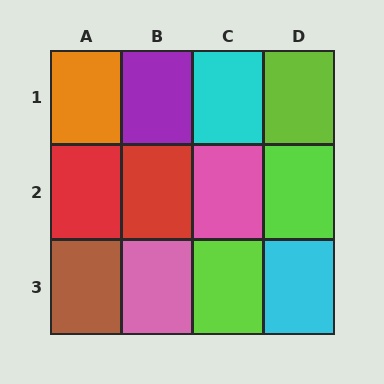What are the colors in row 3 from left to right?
Brown, pink, lime, cyan.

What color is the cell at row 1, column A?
Orange.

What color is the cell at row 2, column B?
Red.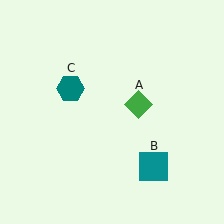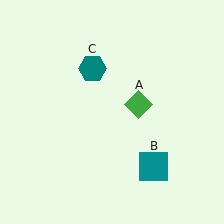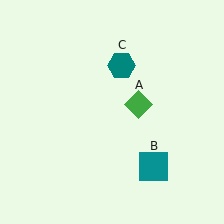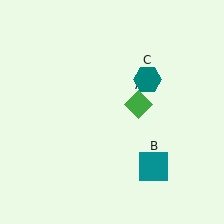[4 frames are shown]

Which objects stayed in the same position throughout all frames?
Green diamond (object A) and teal square (object B) remained stationary.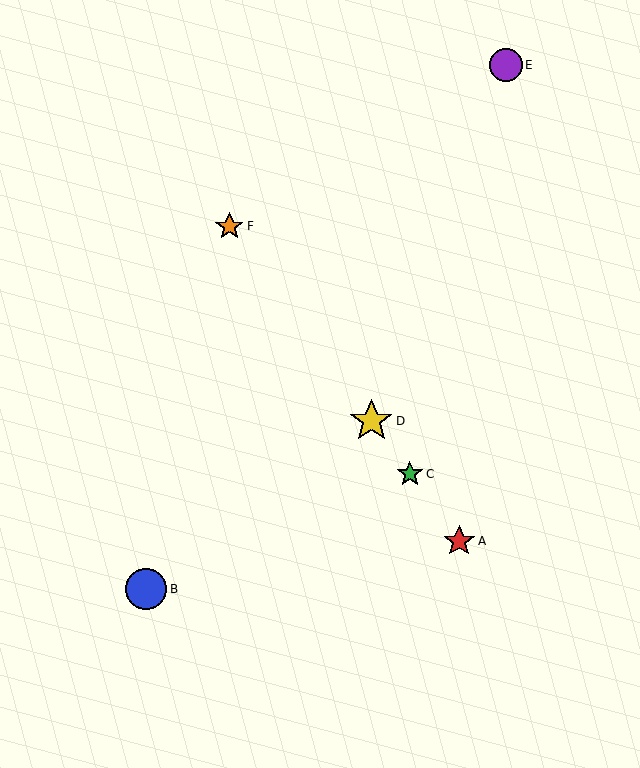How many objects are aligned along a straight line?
4 objects (A, C, D, F) are aligned along a straight line.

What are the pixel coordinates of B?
Object B is at (146, 589).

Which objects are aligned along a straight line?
Objects A, C, D, F are aligned along a straight line.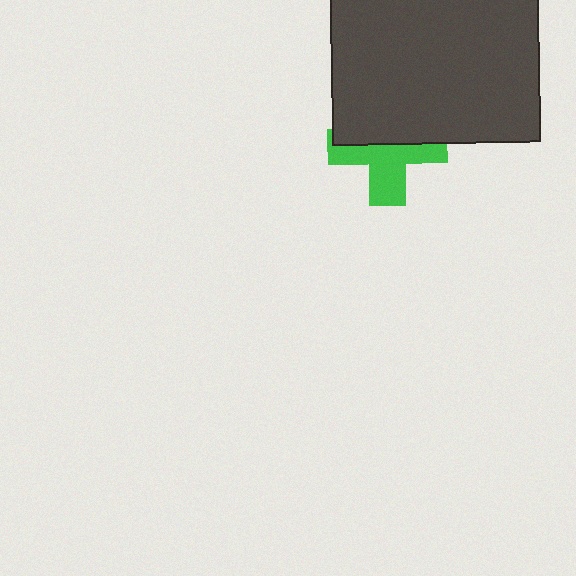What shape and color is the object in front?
The object in front is a dark gray rectangle.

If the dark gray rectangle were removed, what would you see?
You would see the complete green cross.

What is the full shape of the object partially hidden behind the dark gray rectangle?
The partially hidden object is a green cross.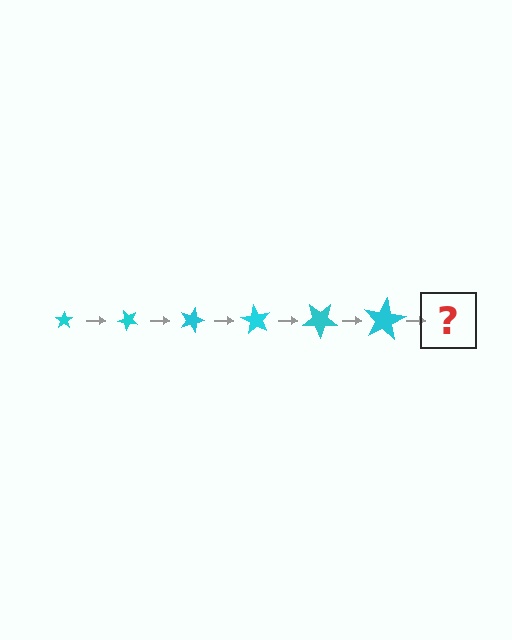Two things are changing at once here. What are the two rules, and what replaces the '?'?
The two rules are that the star grows larger each step and it rotates 45 degrees each step. The '?' should be a star, larger than the previous one and rotated 270 degrees from the start.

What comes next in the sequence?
The next element should be a star, larger than the previous one and rotated 270 degrees from the start.